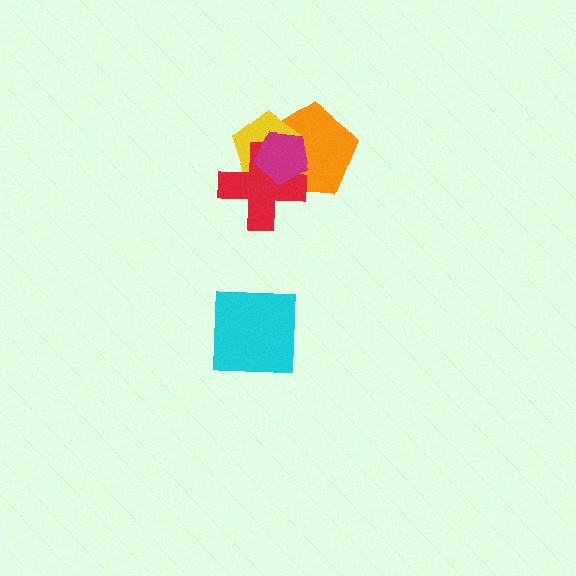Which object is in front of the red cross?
The magenta pentagon is in front of the red cross.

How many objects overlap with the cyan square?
0 objects overlap with the cyan square.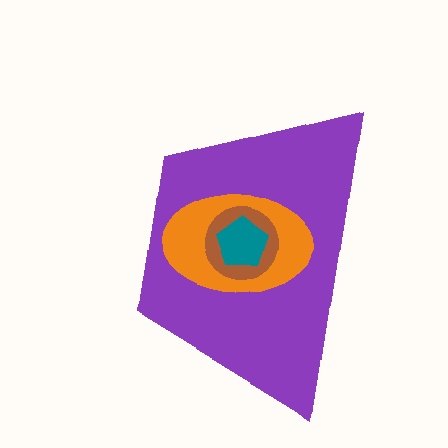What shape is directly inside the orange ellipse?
The brown circle.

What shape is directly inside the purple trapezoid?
The orange ellipse.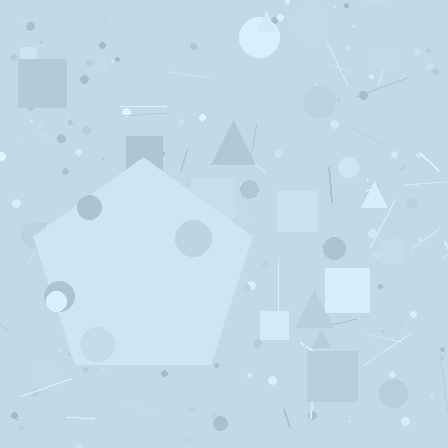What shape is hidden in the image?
A pentagon is hidden in the image.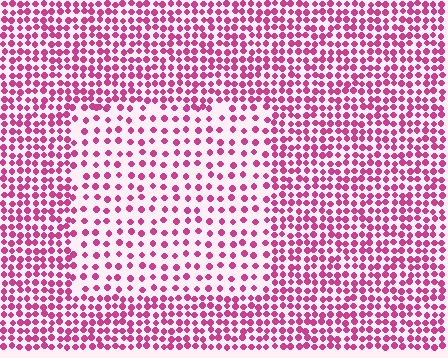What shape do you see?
I see a rectangle.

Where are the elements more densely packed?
The elements are more densely packed outside the rectangle boundary.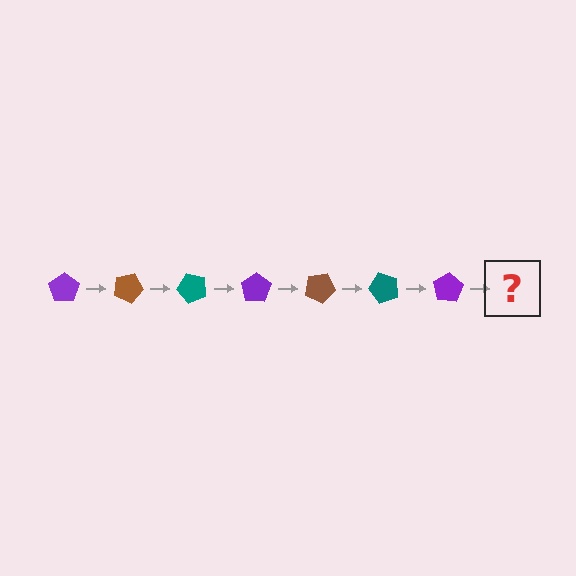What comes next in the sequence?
The next element should be a brown pentagon, rotated 175 degrees from the start.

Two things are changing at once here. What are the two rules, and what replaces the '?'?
The two rules are that it rotates 25 degrees each step and the color cycles through purple, brown, and teal. The '?' should be a brown pentagon, rotated 175 degrees from the start.